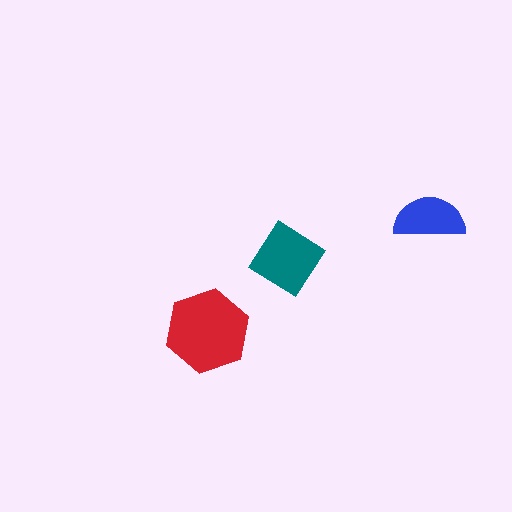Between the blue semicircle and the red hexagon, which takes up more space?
The red hexagon.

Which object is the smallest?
The blue semicircle.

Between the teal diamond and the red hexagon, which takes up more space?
The red hexagon.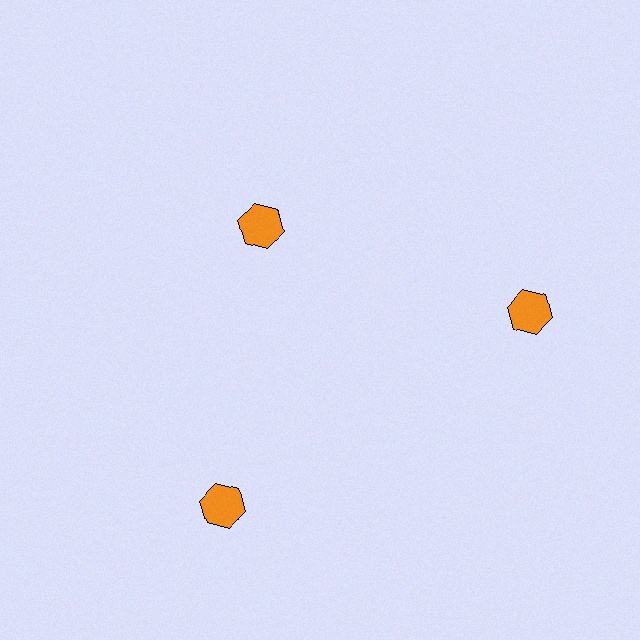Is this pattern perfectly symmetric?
No. The 3 orange hexagons are arranged in a ring, but one element near the 11 o'clock position is pulled inward toward the center, breaking the 3-fold rotational symmetry.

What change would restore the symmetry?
The symmetry would be restored by moving it outward, back onto the ring so that all 3 hexagons sit at equal angles and equal distance from the center.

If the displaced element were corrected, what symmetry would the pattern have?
It would have 3-fold rotational symmetry — the pattern would map onto itself every 120 degrees.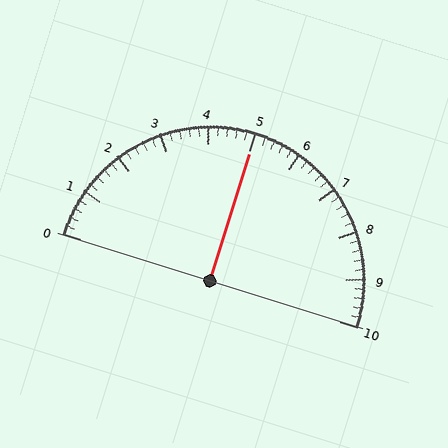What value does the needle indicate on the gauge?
The needle indicates approximately 5.0.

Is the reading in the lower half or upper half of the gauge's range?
The reading is in the upper half of the range (0 to 10).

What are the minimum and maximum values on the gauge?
The gauge ranges from 0 to 10.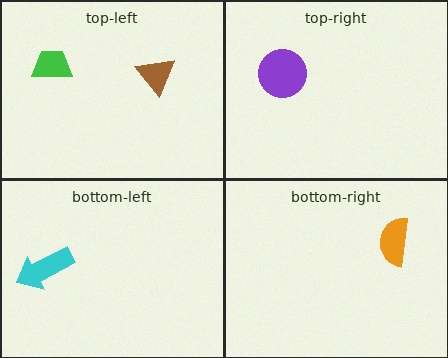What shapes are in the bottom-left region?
The cyan arrow.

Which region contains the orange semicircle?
The bottom-right region.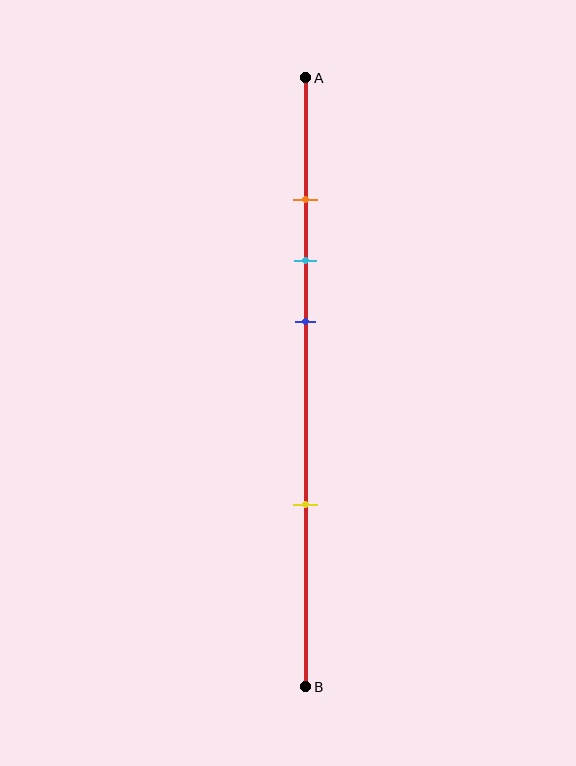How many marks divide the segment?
There are 4 marks dividing the segment.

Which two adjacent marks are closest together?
The orange and cyan marks are the closest adjacent pair.